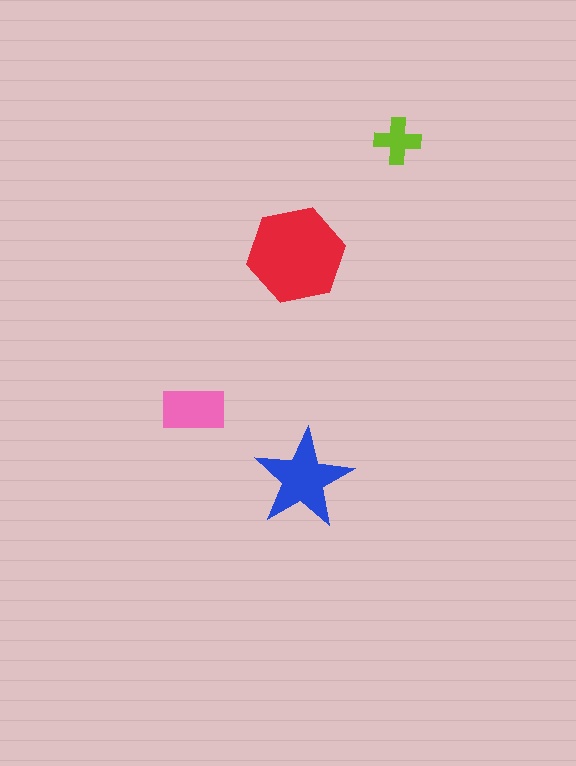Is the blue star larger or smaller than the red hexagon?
Smaller.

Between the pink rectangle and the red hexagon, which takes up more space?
The red hexagon.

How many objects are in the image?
There are 4 objects in the image.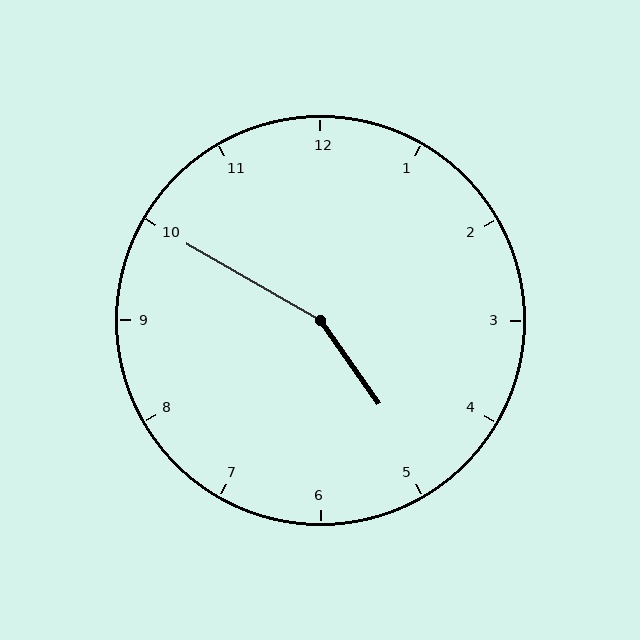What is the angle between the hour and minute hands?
Approximately 155 degrees.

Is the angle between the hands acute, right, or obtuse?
It is obtuse.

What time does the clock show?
4:50.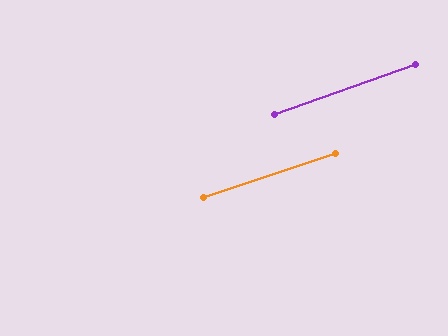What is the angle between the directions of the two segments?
Approximately 1 degree.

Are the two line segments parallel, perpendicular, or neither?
Parallel — their directions differ by only 1.2°.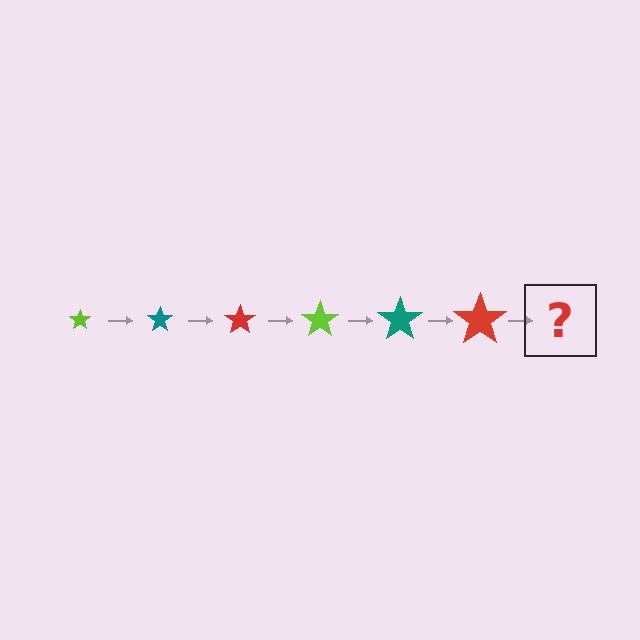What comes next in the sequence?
The next element should be a lime star, larger than the previous one.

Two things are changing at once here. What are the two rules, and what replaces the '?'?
The two rules are that the star grows larger each step and the color cycles through lime, teal, and red. The '?' should be a lime star, larger than the previous one.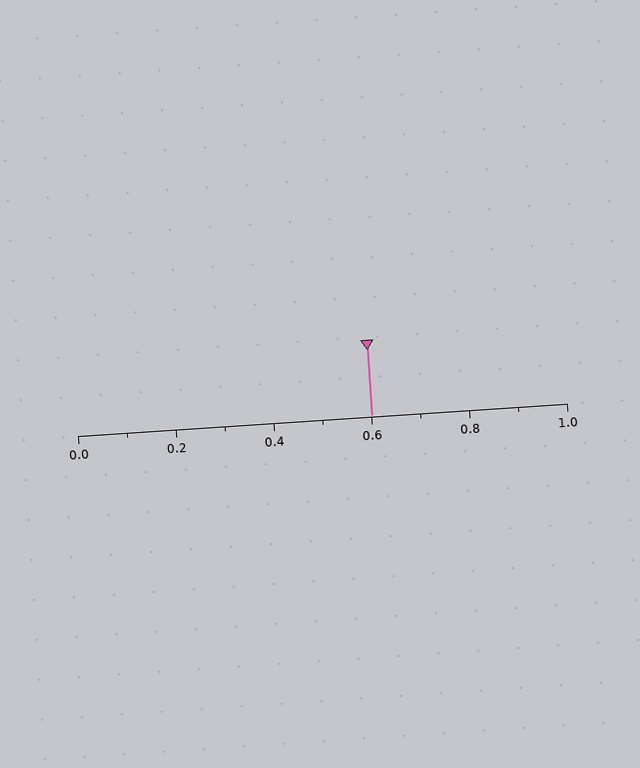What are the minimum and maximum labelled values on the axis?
The axis runs from 0.0 to 1.0.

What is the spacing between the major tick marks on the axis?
The major ticks are spaced 0.2 apart.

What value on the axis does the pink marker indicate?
The marker indicates approximately 0.6.